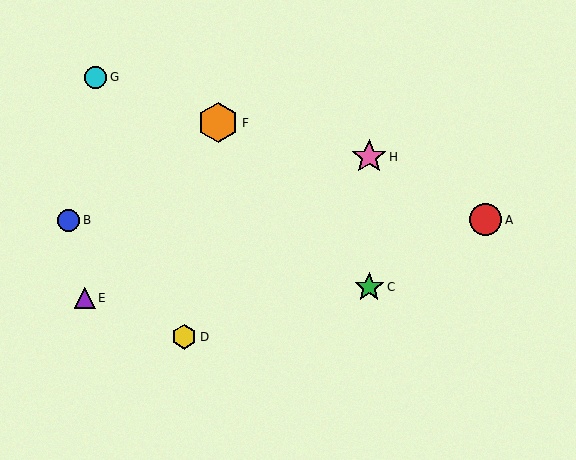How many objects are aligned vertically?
2 objects (C, H) are aligned vertically.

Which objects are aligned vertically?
Objects C, H are aligned vertically.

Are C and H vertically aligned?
Yes, both are at x≈369.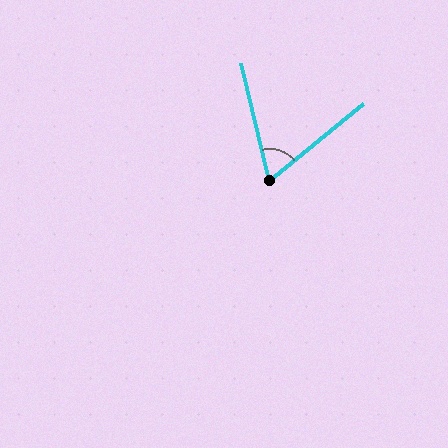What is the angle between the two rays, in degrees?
Approximately 64 degrees.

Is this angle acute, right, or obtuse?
It is acute.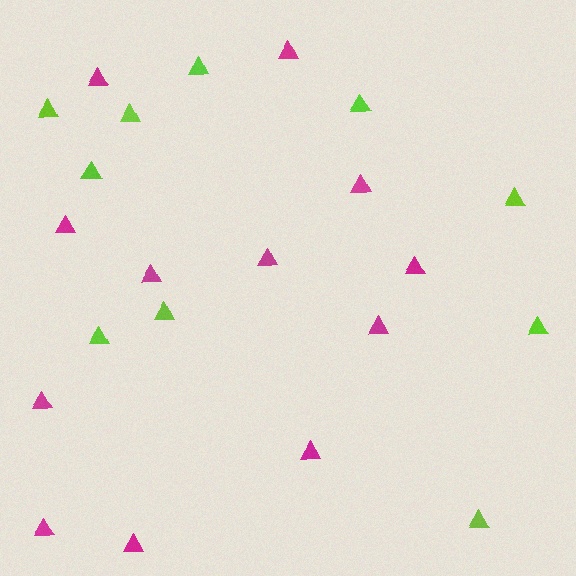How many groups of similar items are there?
There are 2 groups: one group of lime triangles (10) and one group of magenta triangles (12).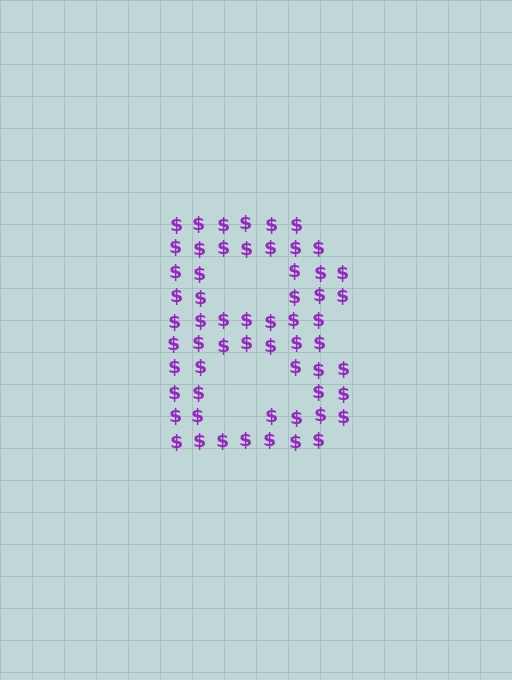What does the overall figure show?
The overall figure shows the letter B.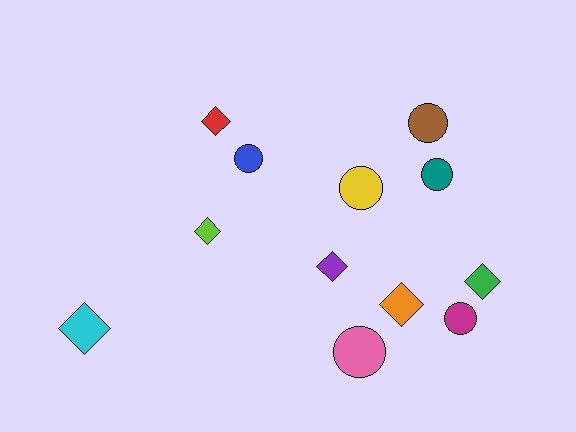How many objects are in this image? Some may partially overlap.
There are 12 objects.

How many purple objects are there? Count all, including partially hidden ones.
There is 1 purple object.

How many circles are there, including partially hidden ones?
There are 6 circles.